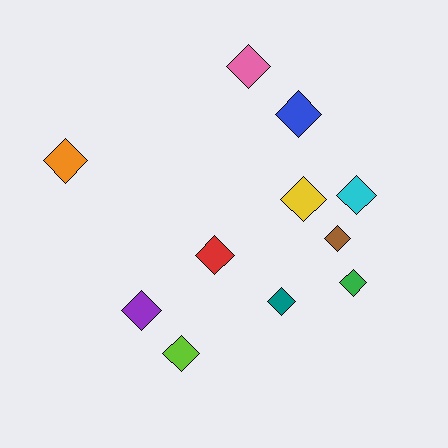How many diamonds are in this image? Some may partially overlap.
There are 11 diamonds.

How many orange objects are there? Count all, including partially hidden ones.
There is 1 orange object.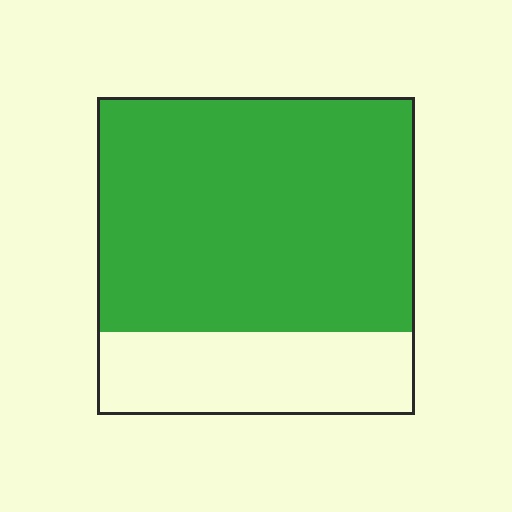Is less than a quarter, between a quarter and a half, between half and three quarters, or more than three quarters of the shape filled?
Between half and three quarters.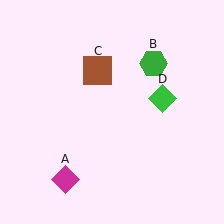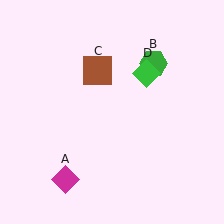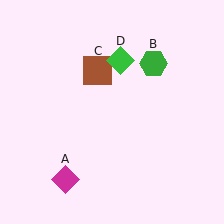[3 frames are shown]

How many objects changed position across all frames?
1 object changed position: green diamond (object D).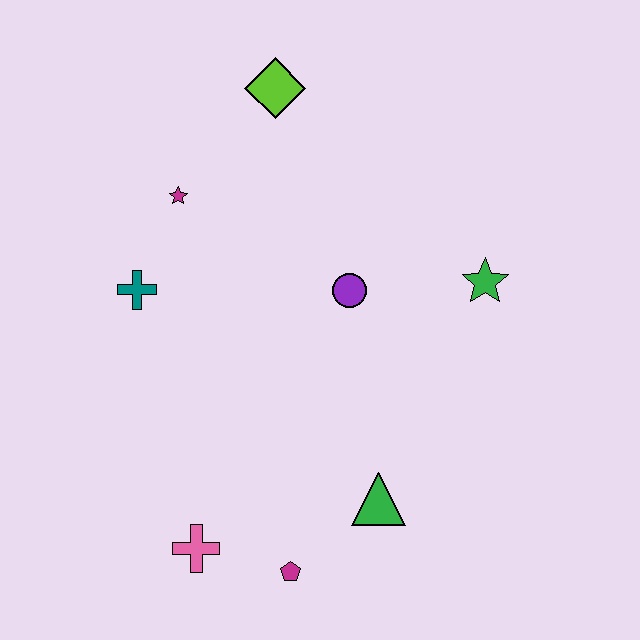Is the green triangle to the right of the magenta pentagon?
Yes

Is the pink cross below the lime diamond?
Yes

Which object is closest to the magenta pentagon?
The pink cross is closest to the magenta pentagon.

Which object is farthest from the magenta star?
The magenta pentagon is farthest from the magenta star.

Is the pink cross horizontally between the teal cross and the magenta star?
No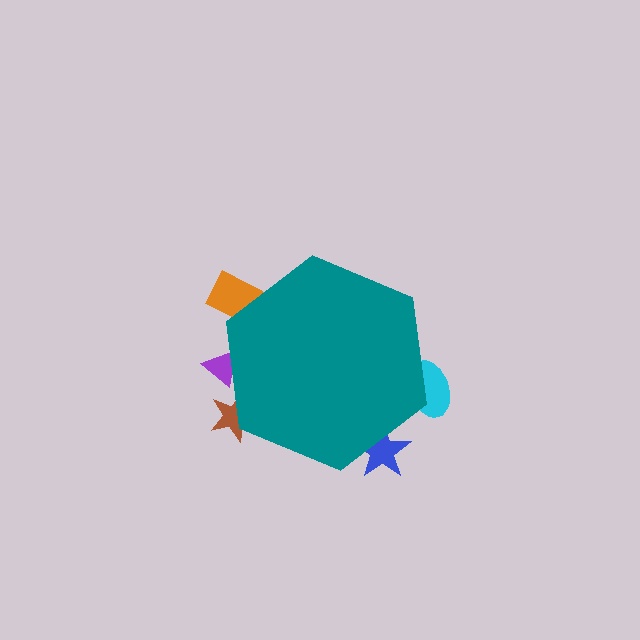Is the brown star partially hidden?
Yes, the brown star is partially hidden behind the teal hexagon.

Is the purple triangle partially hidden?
Yes, the purple triangle is partially hidden behind the teal hexagon.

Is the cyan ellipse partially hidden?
Yes, the cyan ellipse is partially hidden behind the teal hexagon.